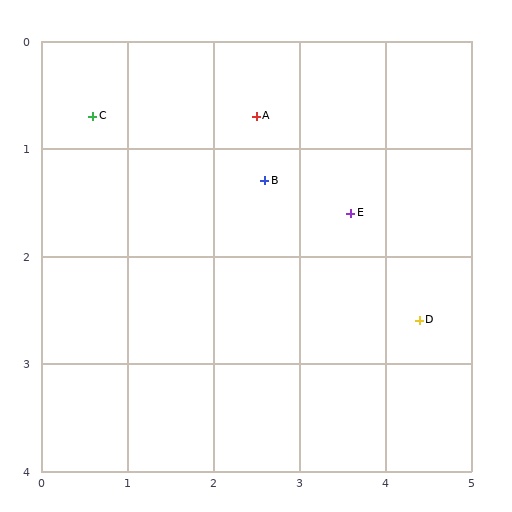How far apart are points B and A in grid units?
Points B and A are about 0.6 grid units apart.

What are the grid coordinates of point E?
Point E is at approximately (3.6, 1.6).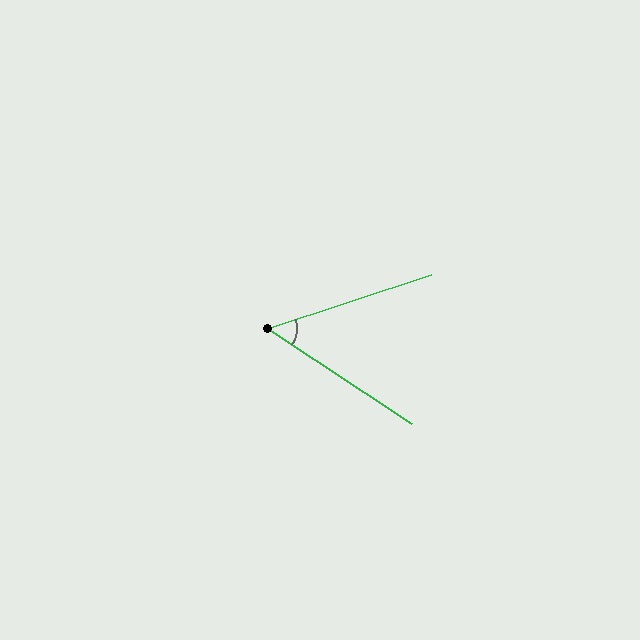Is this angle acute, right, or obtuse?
It is acute.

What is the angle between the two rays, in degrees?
Approximately 52 degrees.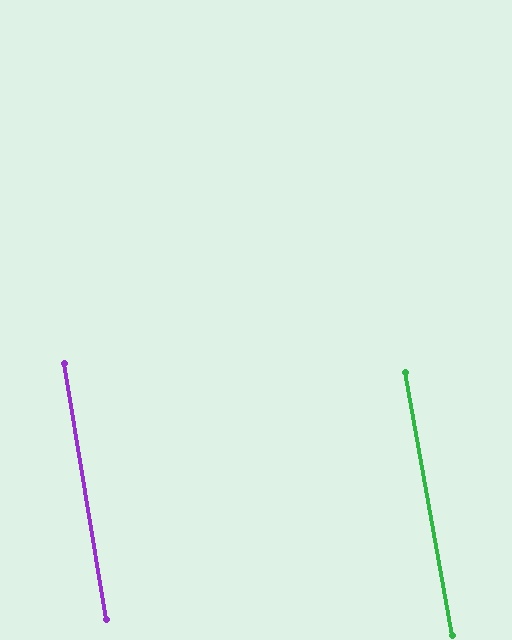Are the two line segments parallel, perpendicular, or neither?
Parallel — their directions differ by only 0.7°.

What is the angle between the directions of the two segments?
Approximately 1 degree.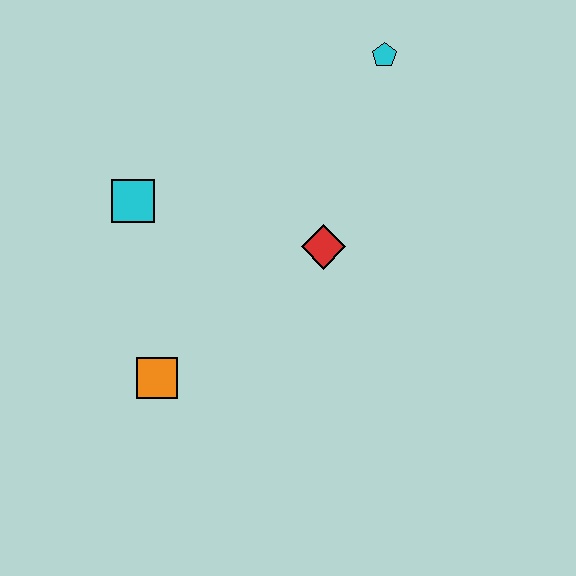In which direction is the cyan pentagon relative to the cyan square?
The cyan pentagon is to the right of the cyan square.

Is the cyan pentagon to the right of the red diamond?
Yes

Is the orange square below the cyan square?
Yes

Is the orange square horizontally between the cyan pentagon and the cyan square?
Yes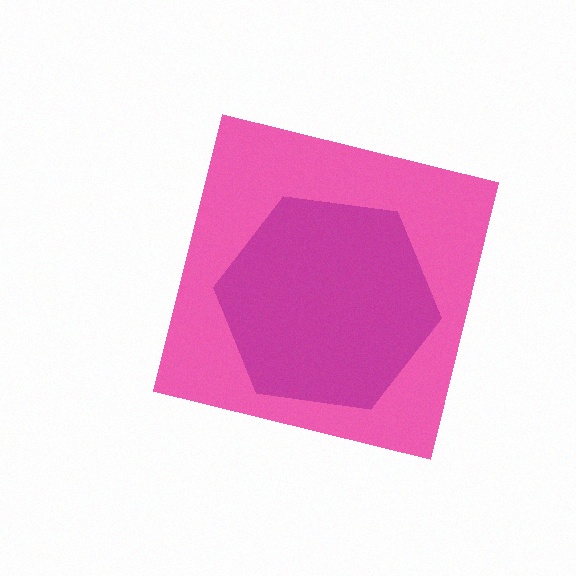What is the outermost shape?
The pink square.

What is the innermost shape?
The magenta hexagon.